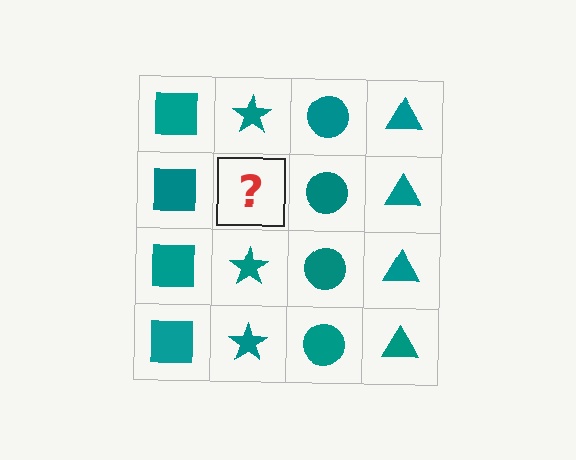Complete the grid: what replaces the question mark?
The question mark should be replaced with a teal star.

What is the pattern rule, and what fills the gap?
The rule is that each column has a consistent shape. The gap should be filled with a teal star.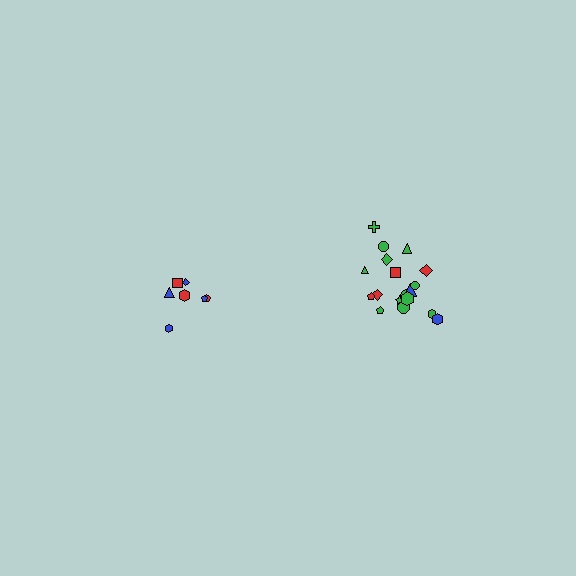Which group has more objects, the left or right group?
The right group.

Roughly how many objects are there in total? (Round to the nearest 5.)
Roughly 25 objects in total.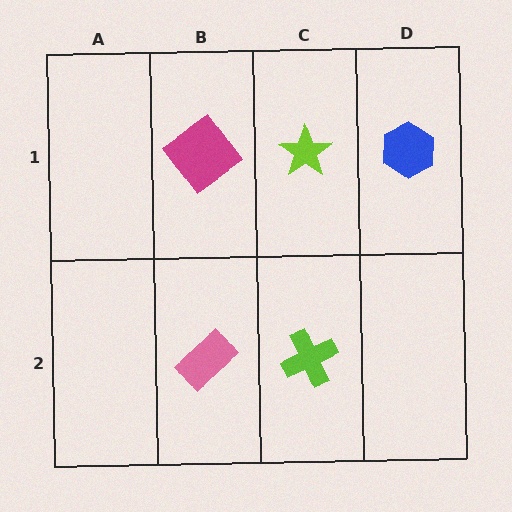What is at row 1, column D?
A blue hexagon.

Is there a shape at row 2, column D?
No, that cell is empty.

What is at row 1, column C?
A lime star.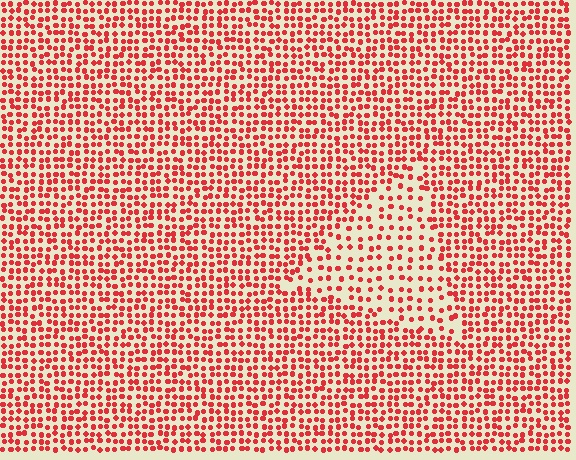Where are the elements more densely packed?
The elements are more densely packed outside the triangle boundary.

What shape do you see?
I see a triangle.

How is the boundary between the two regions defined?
The boundary is defined by a change in element density (approximately 1.9x ratio). All elements are the same color, size, and shape.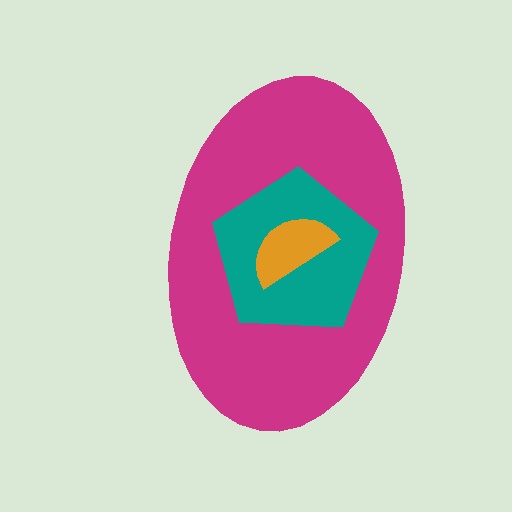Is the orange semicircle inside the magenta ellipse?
Yes.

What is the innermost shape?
The orange semicircle.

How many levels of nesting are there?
3.